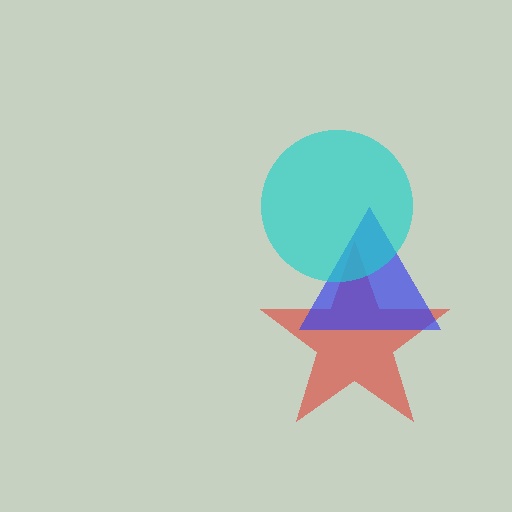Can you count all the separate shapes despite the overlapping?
Yes, there are 3 separate shapes.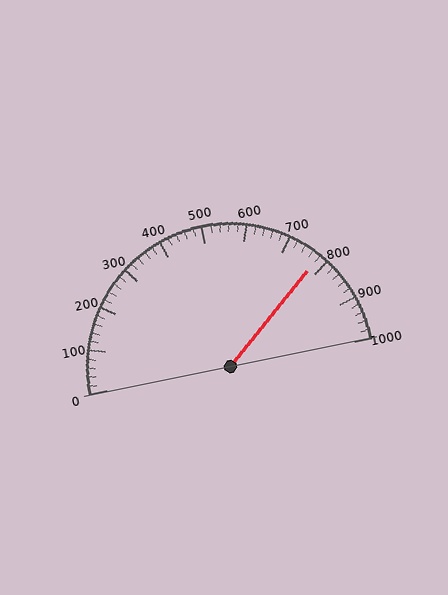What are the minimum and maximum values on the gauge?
The gauge ranges from 0 to 1000.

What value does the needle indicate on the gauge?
The needle indicates approximately 780.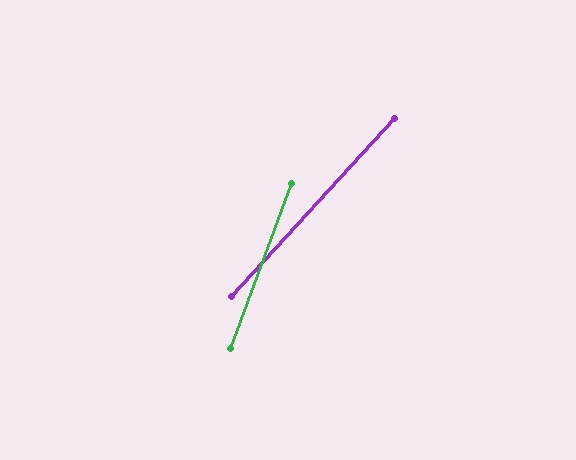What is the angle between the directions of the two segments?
Approximately 22 degrees.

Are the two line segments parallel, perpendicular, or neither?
Neither parallel nor perpendicular — they differ by about 22°.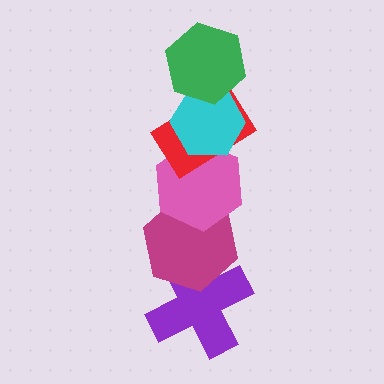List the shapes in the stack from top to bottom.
From top to bottom: the green hexagon, the cyan hexagon, the red rectangle, the pink hexagon, the magenta hexagon, the purple cross.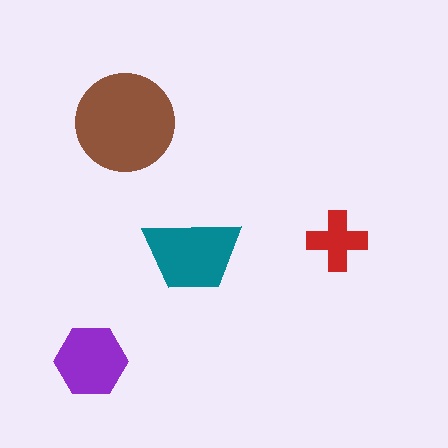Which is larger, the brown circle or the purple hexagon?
The brown circle.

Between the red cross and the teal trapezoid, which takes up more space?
The teal trapezoid.